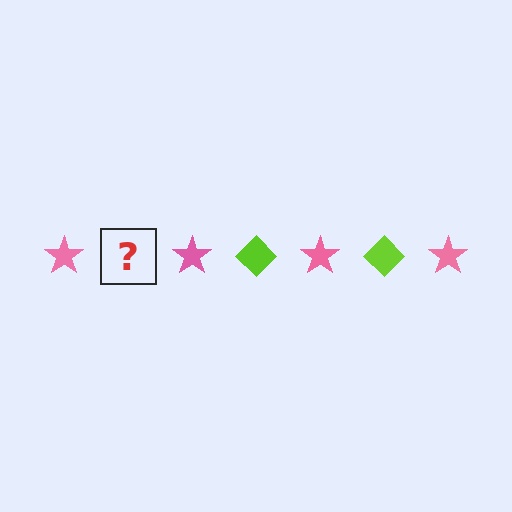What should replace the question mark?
The question mark should be replaced with a lime diamond.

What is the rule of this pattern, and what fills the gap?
The rule is that the pattern alternates between pink star and lime diamond. The gap should be filled with a lime diamond.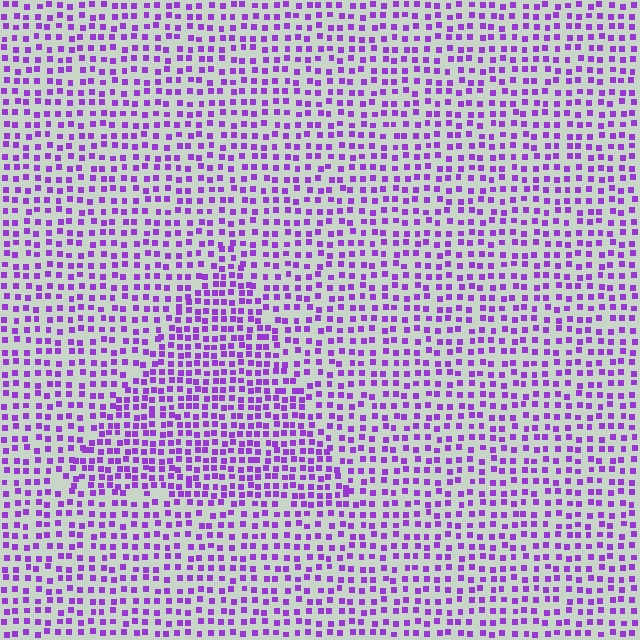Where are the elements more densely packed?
The elements are more densely packed inside the triangle boundary.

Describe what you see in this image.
The image contains small purple elements arranged at two different densities. A triangle-shaped region is visible where the elements are more densely packed than the surrounding area.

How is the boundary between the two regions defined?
The boundary is defined by a change in element density (approximately 1.5x ratio). All elements are the same color, size, and shape.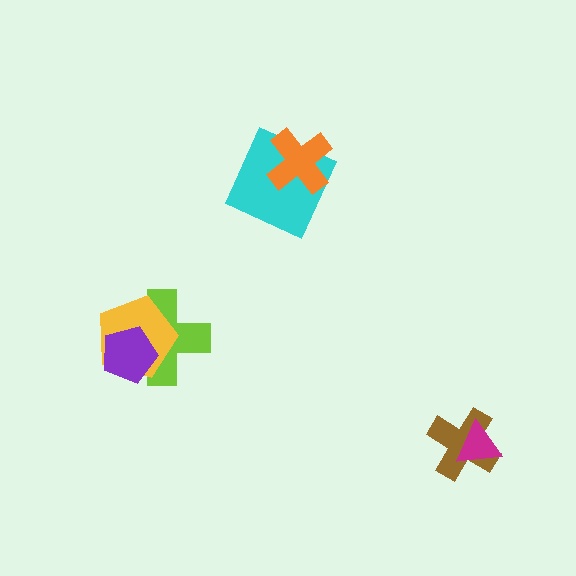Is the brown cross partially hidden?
Yes, it is partially covered by another shape.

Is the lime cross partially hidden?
Yes, it is partially covered by another shape.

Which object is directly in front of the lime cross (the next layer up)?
The yellow pentagon is directly in front of the lime cross.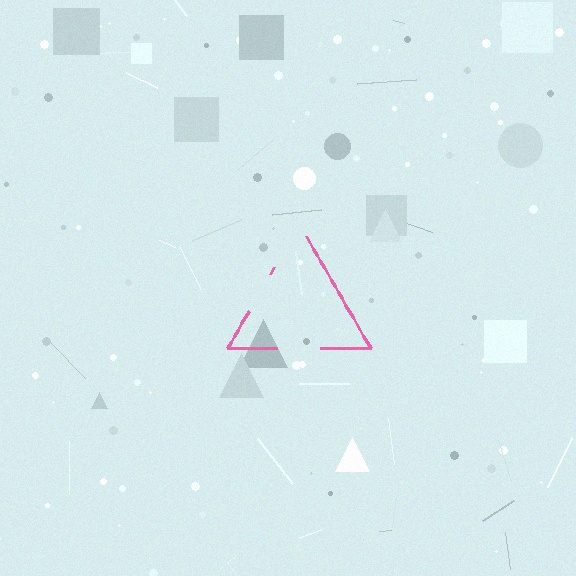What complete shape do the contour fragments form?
The contour fragments form a triangle.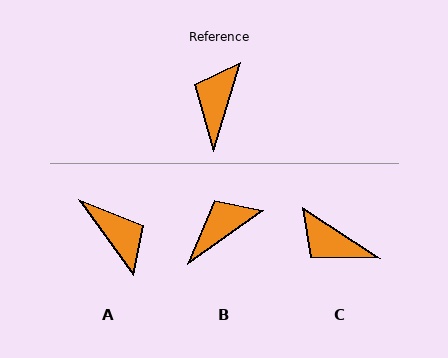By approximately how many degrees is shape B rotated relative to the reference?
Approximately 38 degrees clockwise.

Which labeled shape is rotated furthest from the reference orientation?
A, about 127 degrees away.